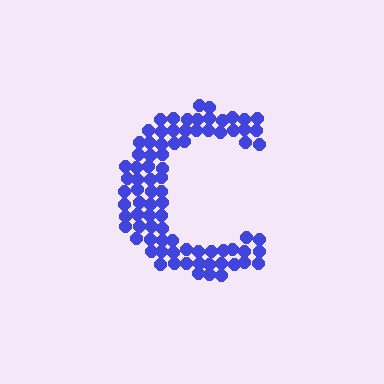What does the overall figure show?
The overall figure shows the letter C.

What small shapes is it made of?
It is made of small circles.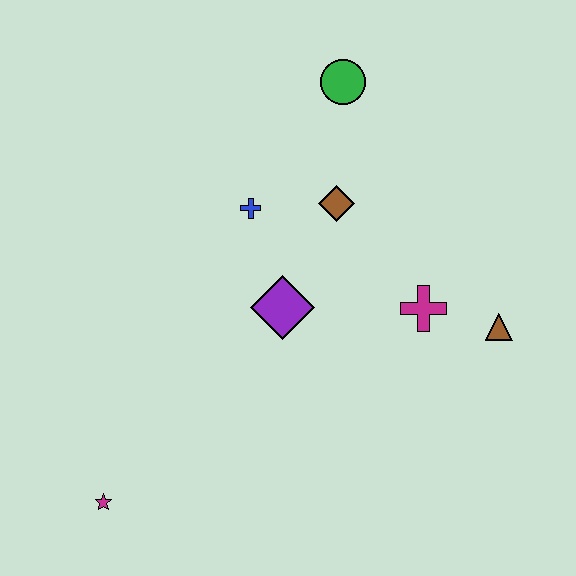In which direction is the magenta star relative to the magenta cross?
The magenta star is to the left of the magenta cross.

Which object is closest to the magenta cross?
The brown triangle is closest to the magenta cross.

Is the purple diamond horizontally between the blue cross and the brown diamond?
Yes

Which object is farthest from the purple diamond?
The magenta star is farthest from the purple diamond.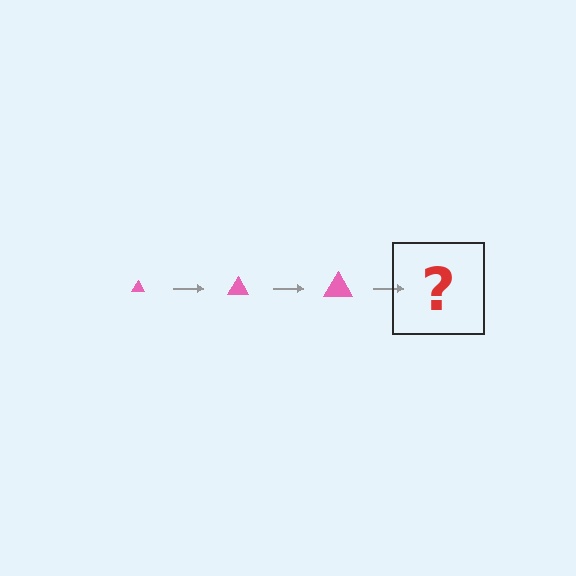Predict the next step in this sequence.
The next step is a pink triangle, larger than the previous one.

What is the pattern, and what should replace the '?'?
The pattern is that the triangle gets progressively larger each step. The '?' should be a pink triangle, larger than the previous one.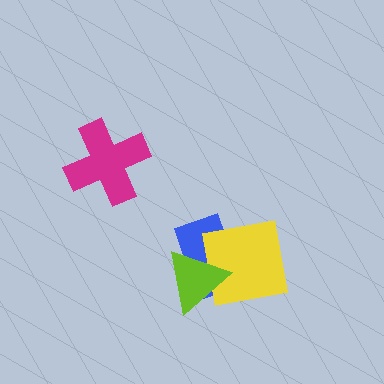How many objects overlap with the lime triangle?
2 objects overlap with the lime triangle.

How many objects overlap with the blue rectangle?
2 objects overlap with the blue rectangle.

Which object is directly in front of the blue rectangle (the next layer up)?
The yellow square is directly in front of the blue rectangle.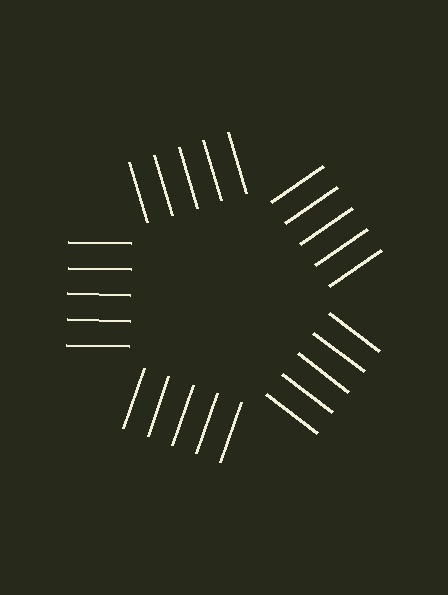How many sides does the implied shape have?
5 sides — the line-ends trace a pentagon.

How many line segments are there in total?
25 — 5 along each of the 5 edges.